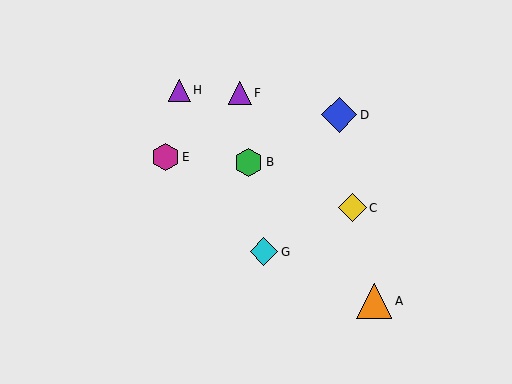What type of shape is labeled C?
Shape C is a yellow diamond.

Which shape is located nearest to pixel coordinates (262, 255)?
The cyan diamond (labeled G) at (264, 252) is nearest to that location.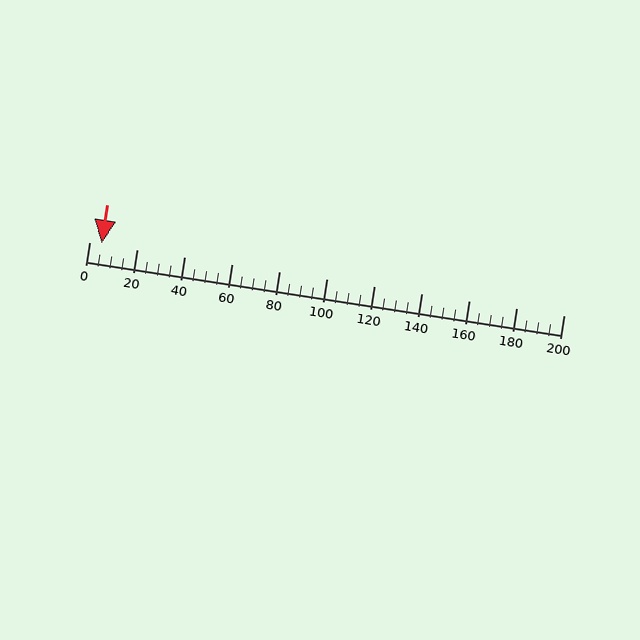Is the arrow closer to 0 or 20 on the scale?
The arrow is closer to 0.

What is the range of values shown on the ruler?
The ruler shows values from 0 to 200.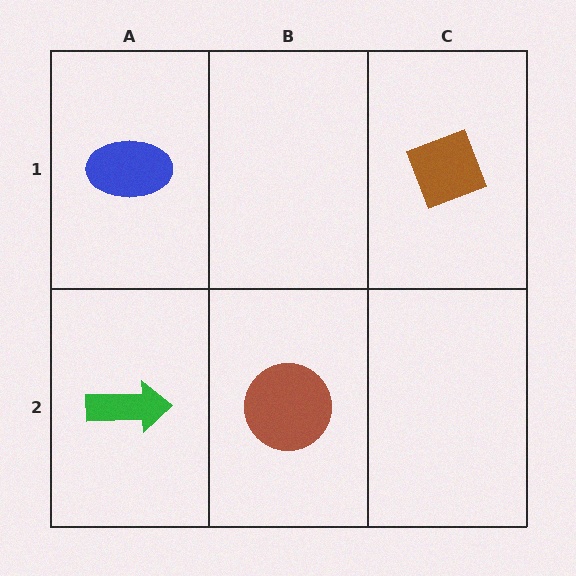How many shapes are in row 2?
2 shapes.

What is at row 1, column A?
A blue ellipse.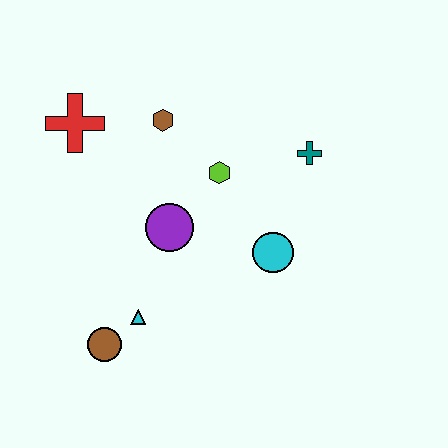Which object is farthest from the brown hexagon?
The brown circle is farthest from the brown hexagon.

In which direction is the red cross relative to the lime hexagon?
The red cross is to the left of the lime hexagon.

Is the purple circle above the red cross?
No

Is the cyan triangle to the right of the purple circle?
No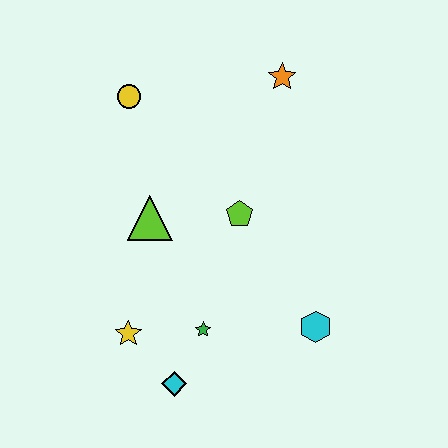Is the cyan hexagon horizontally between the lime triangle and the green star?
No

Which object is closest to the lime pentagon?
The lime triangle is closest to the lime pentagon.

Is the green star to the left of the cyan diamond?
No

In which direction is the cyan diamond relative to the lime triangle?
The cyan diamond is below the lime triangle.